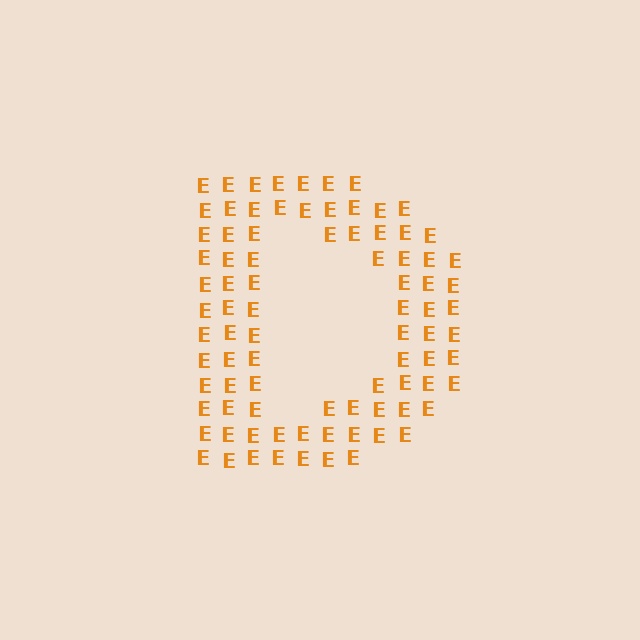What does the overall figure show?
The overall figure shows the letter D.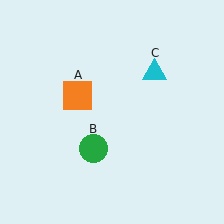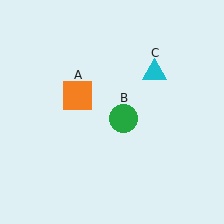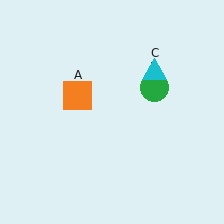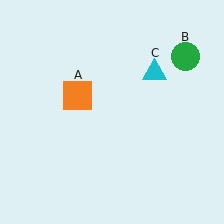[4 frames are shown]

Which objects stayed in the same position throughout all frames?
Orange square (object A) and cyan triangle (object C) remained stationary.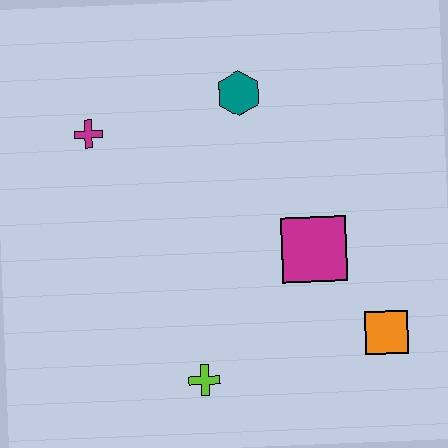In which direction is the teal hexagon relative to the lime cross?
The teal hexagon is above the lime cross.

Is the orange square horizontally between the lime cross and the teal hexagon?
No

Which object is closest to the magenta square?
The orange square is closest to the magenta square.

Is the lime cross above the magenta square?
No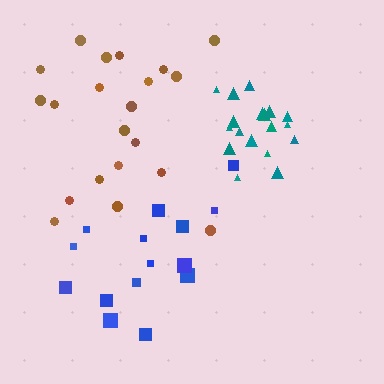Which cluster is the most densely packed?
Teal.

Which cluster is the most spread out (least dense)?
Brown.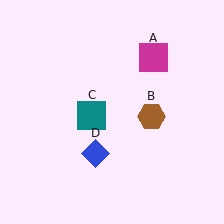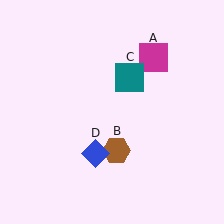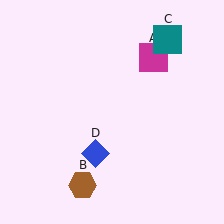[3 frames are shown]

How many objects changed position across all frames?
2 objects changed position: brown hexagon (object B), teal square (object C).